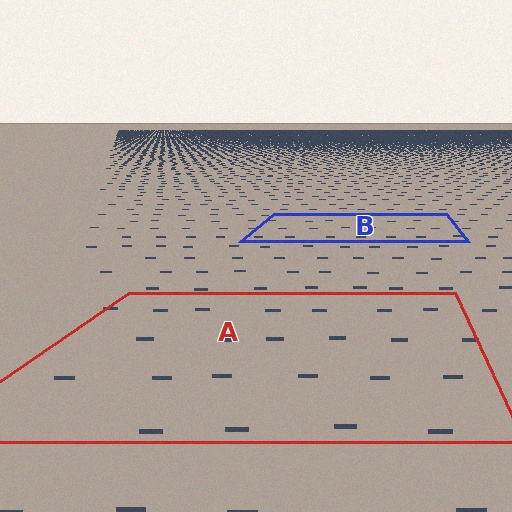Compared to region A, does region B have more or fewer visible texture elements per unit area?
Region B has more texture elements per unit area — they are packed more densely because it is farther away.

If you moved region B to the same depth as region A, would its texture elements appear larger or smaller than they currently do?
They would appear larger. At a closer depth, the same texture elements are projected at a bigger on-screen size.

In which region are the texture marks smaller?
The texture marks are smaller in region B, because it is farther away.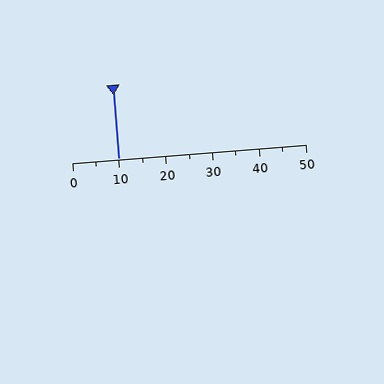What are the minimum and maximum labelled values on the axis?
The axis runs from 0 to 50.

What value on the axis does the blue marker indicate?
The marker indicates approximately 10.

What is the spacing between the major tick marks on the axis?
The major ticks are spaced 10 apart.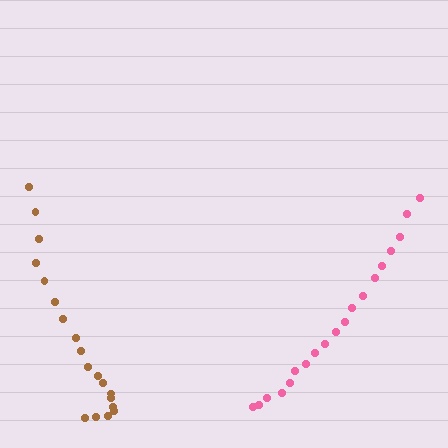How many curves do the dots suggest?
There are 2 distinct paths.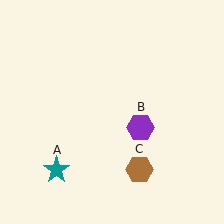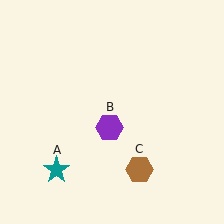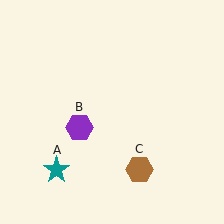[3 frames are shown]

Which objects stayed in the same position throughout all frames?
Teal star (object A) and brown hexagon (object C) remained stationary.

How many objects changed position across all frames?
1 object changed position: purple hexagon (object B).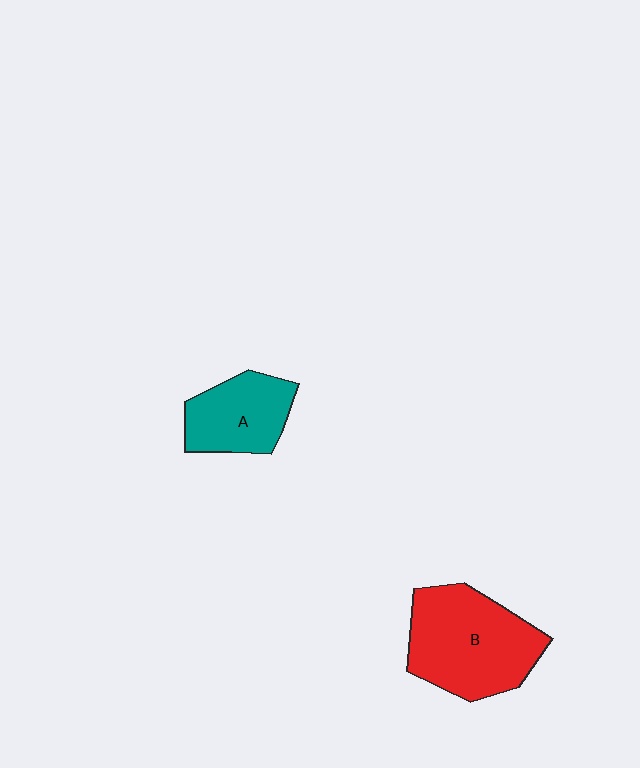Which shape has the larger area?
Shape B (red).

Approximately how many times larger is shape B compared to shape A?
Approximately 1.6 times.